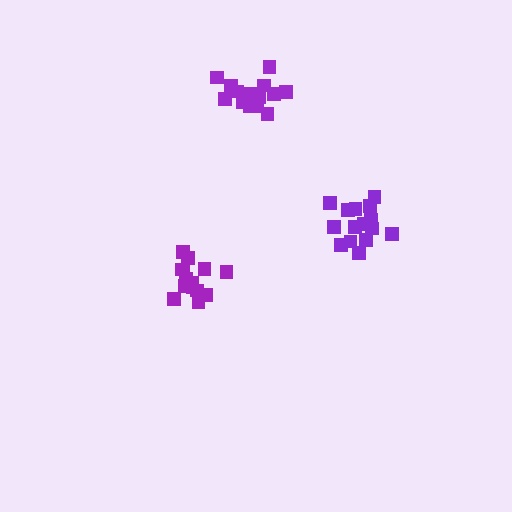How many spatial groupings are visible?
There are 3 spatial groupings.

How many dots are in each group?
Group 1: 14 dots, Group 2: 16 dots, Group 3: 15 dots (45 total).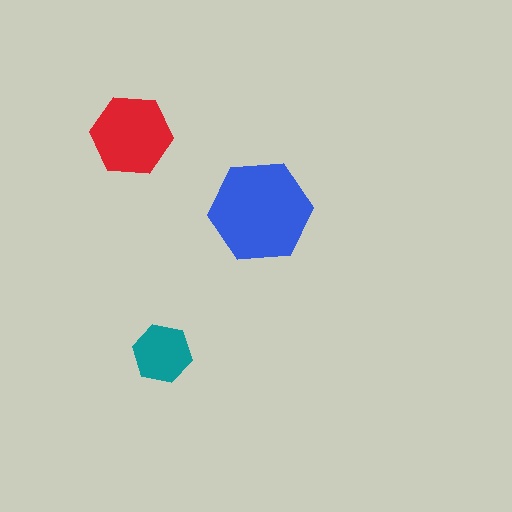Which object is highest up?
The red hexagon is topmost.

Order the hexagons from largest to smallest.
the blue one, the red one, the teal one.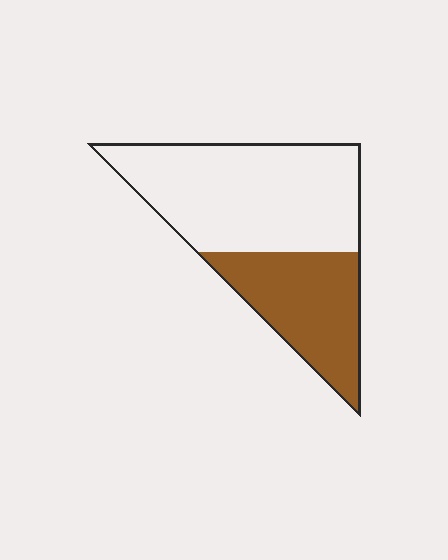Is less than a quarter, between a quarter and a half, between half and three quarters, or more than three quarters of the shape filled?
Between a quarter and a half.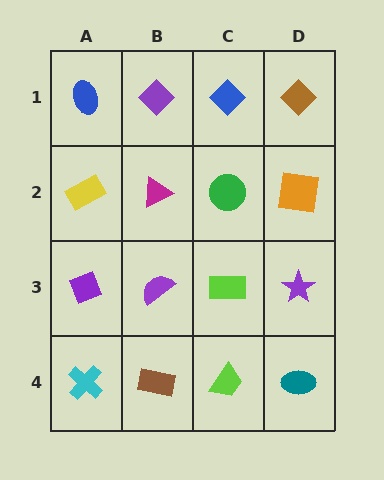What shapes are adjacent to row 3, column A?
A yellow rectangle (row 2, column A), a cyan cross (row 4, column A), a purple semicircle (row 3, column B).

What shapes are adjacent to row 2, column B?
A purple diamond (row 1, column B), a purple semicircle (row 3, column B), a yellow rectangle (row 2, column A), a green circle (row 2, column C).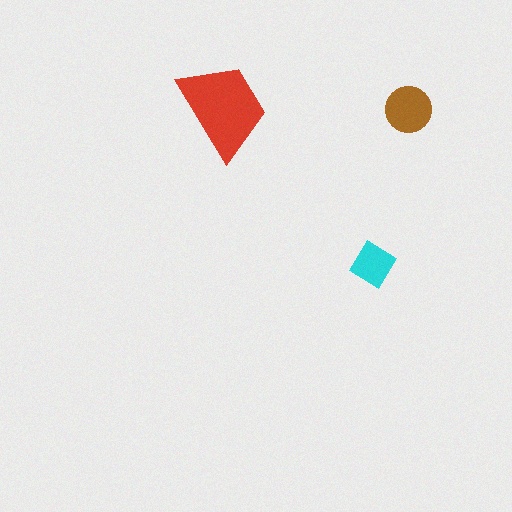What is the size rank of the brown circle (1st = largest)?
2nd.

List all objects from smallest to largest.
The cyan diamond, the brown circle, the red trapezoid.